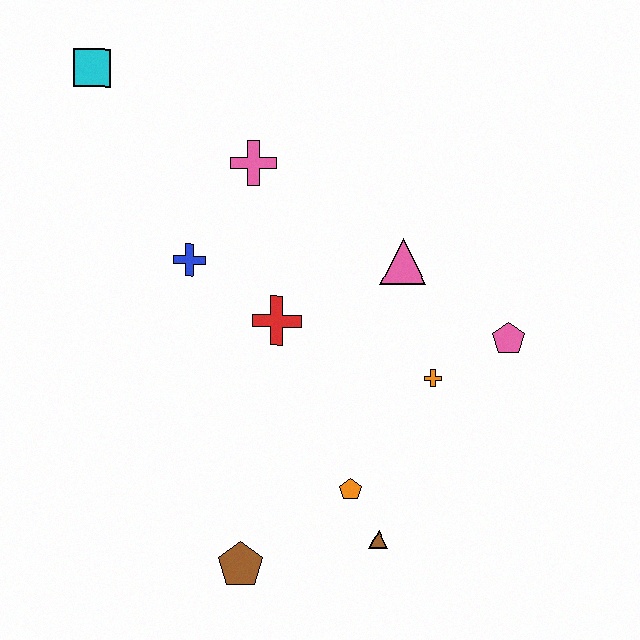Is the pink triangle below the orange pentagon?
No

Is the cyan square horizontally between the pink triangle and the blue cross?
No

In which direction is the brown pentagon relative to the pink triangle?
The brown pentagon is below the pink triangle.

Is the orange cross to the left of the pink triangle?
No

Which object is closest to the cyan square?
The pink cross is closest to the cyan square.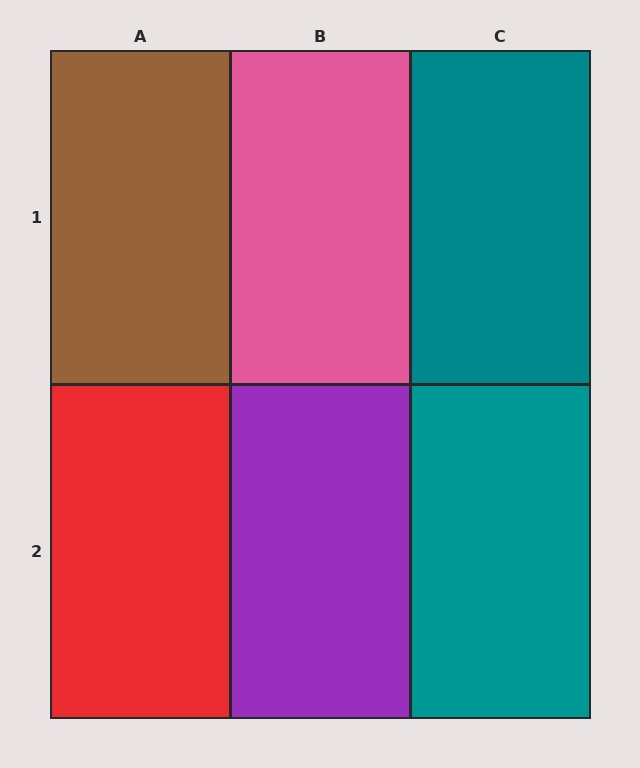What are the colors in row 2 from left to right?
Red, purple, teal.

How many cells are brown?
1 cell is brown.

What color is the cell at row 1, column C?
Teal.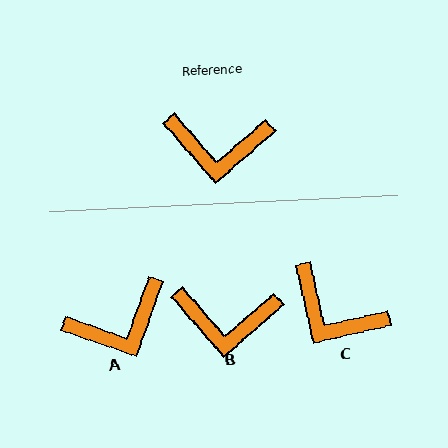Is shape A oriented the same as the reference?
No, it is off by about 29 degrees.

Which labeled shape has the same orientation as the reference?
B.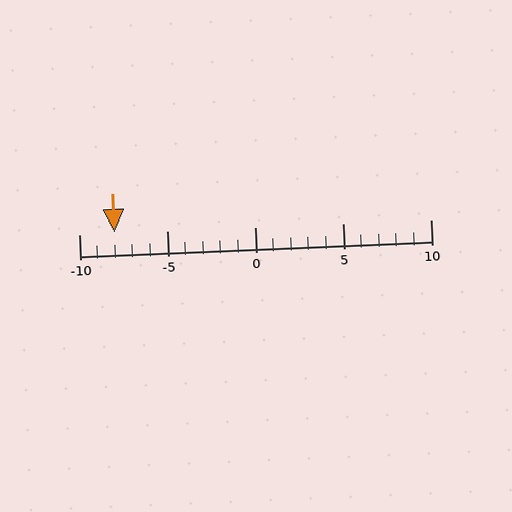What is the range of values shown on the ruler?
The ruler shows values from -10 to 10.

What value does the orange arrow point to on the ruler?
The orange arrow points to approximately -8.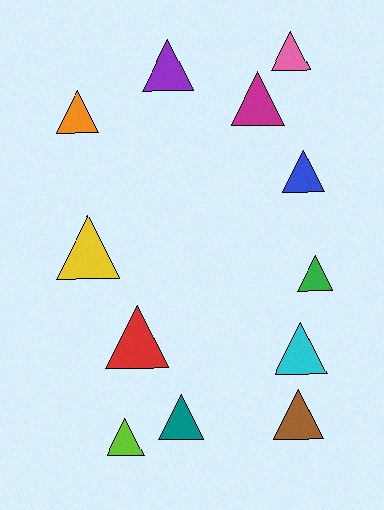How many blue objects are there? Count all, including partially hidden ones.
There is 1 blue object.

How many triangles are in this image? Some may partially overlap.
There are 12 triangles.